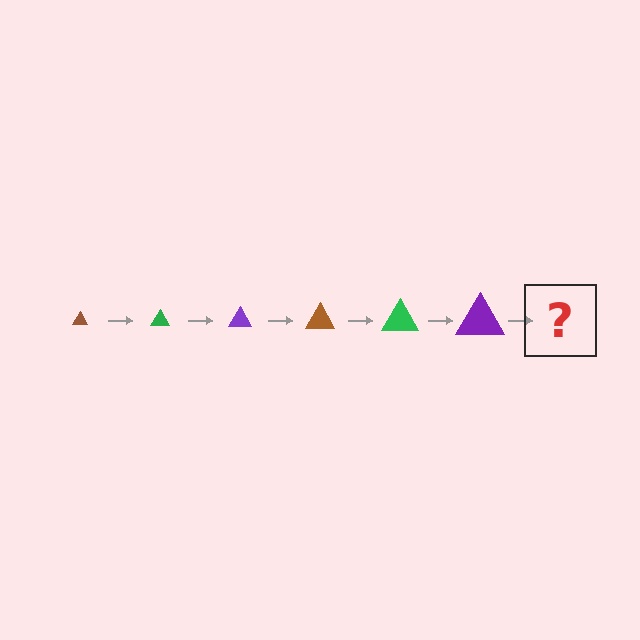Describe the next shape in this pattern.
It should be a brown triangle, larger than the previous one.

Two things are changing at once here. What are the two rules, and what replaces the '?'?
The two rules are that the triangle grows larger each step and the color cycles through brown, green, and purple. The '?' should be a brown triangle, larger than the previous one.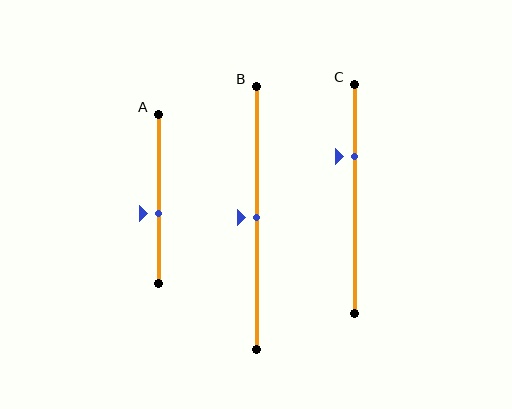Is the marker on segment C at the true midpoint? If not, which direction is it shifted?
No, the marker on segment C is shifted upward by about 18% of the segment length.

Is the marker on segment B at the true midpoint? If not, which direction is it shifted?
Yes, the marker on segment B is at the true midpoint.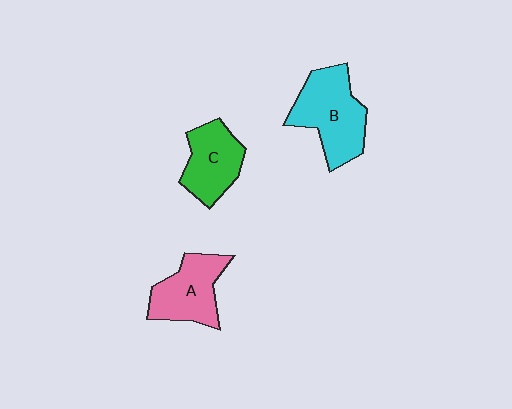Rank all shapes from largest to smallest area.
From largest to smallest: B (cyan), A (pink), C (green).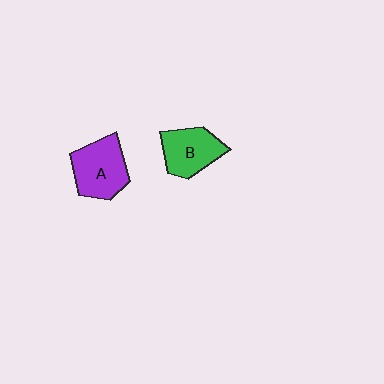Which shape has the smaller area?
Shape B (green).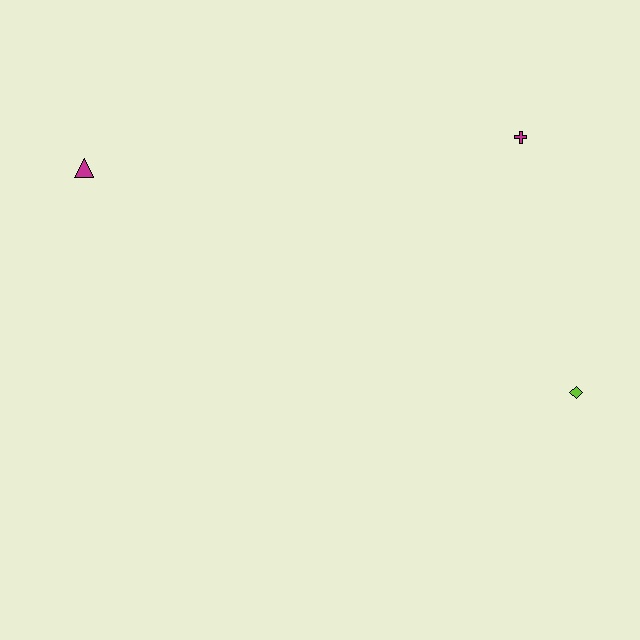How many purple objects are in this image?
There are no purple objects.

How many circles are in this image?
There are no circles.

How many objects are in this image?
There are 3 objects.